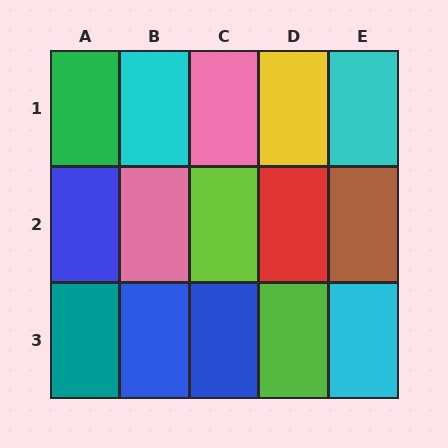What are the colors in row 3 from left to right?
Teal, blue, blue, lime, cyan.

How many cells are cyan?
3 cells are cyan.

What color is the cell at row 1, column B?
Cyan.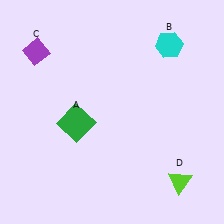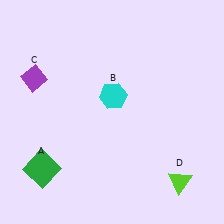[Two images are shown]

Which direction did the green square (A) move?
The green square (A) moved down.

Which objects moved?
The objects that moved are: the green square (A), the cyan hexagon (B), the purple diamond (C).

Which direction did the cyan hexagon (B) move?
The cyan hexagon (B) moved left.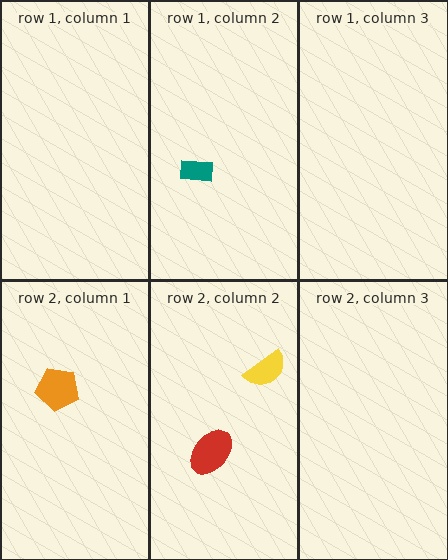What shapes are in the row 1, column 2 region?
The teal rectangle.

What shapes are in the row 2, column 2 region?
The red ellipse, the yellow semicircle.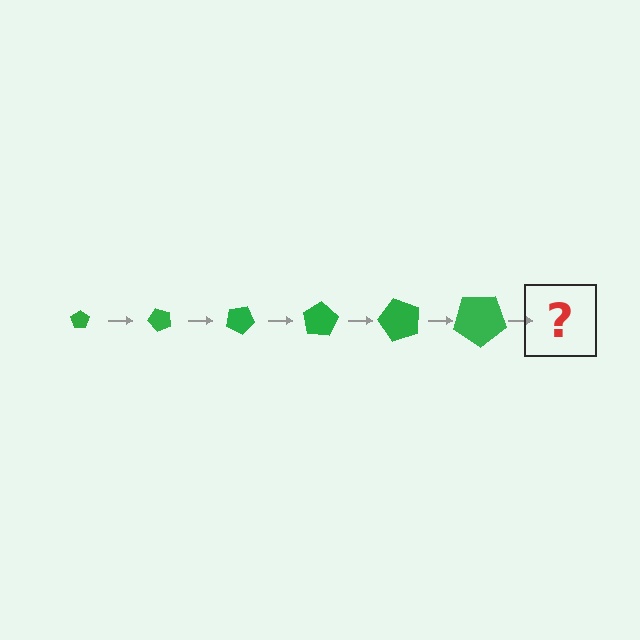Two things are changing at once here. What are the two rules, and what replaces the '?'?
The two rules are that the pentagon grows larger each step and it rotates 50 degrees each step. The '?' should be a pentagon, larger than the previous one and rotated 300 degrees from the start.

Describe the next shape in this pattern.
It should be a pentagon, larger than the previous one and rotated 300 degrees from the start.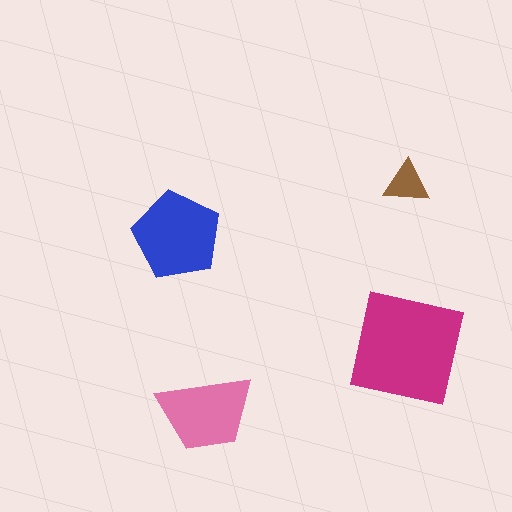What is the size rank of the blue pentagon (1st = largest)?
2nd.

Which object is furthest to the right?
The brown triangle is rightmost.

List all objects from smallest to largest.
The brown triangle, the pink trapezoid, the blue pentagon, the magenta square.